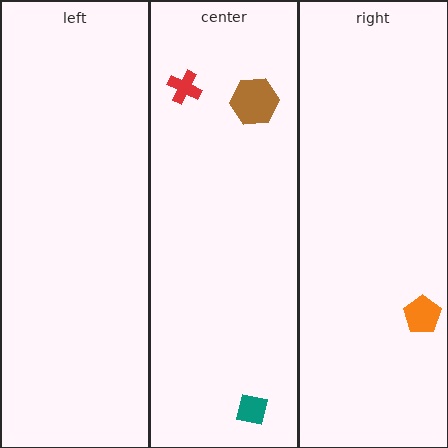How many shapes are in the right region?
1.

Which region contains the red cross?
The center region.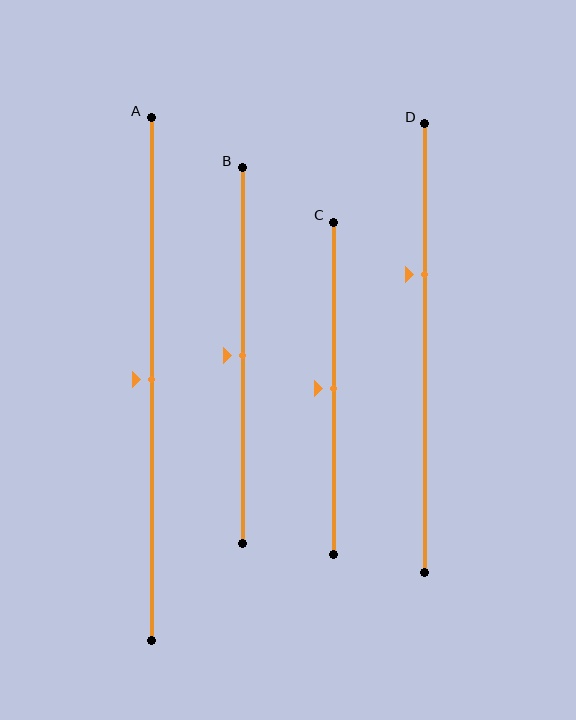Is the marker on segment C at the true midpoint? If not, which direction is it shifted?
Yes, the marker on segment C is at the true midpoint.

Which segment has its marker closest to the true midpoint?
Segment A has its marker closest to the true midpoint.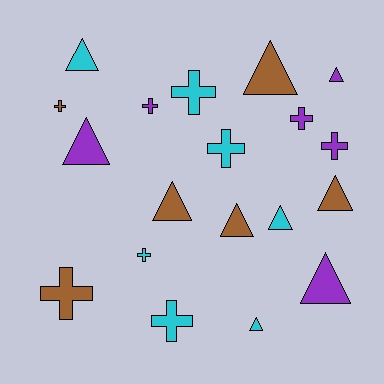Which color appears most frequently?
Cyan, with 7 objects.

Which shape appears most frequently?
Triangle, with 10 objects.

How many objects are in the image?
There are 19 objects.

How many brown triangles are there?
There are 4 brown triangles.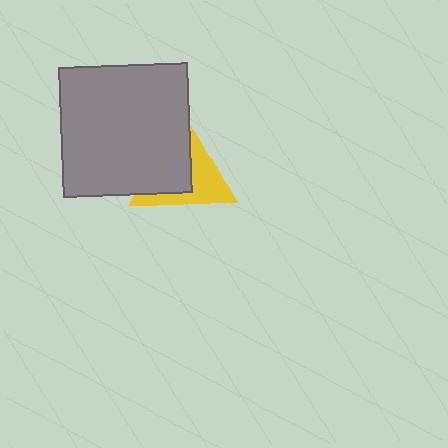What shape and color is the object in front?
The object in front is a gray square.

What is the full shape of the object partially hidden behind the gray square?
The partially hidden object is a yellow triangle.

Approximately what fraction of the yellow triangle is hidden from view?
Roughly 52% of the yellow triangle is hidden behind the gray square.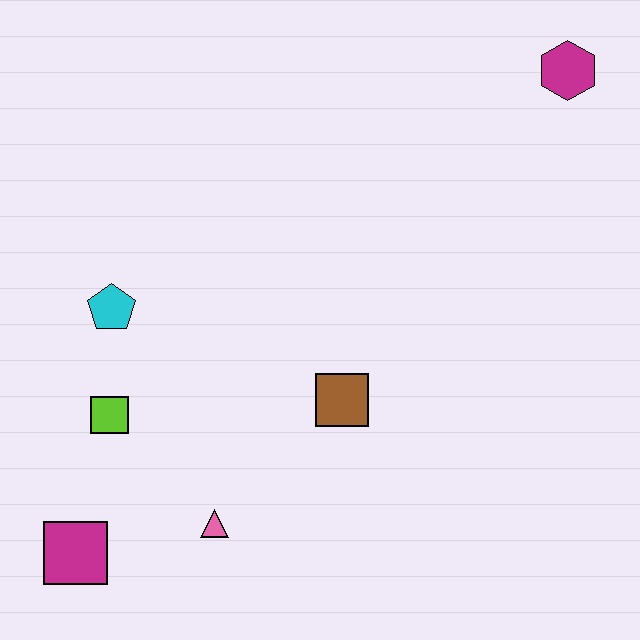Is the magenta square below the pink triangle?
Yes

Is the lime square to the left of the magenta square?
No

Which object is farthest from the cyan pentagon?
The magenta hexagon is farthest from the cyan pentagon.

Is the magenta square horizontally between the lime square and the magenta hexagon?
No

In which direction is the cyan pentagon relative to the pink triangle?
The cyan pentagon is above the pink triangle.